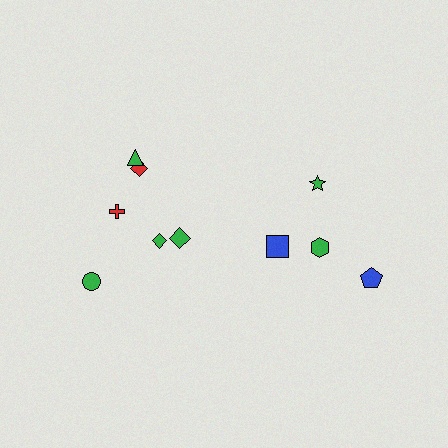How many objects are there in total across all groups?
There are 10 objects.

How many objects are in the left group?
There are 6 objects.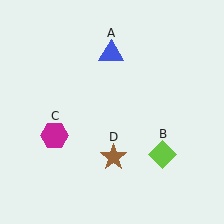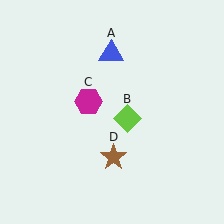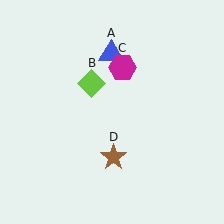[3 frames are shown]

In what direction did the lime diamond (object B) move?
The lime diamond (object B) moved up and to the left.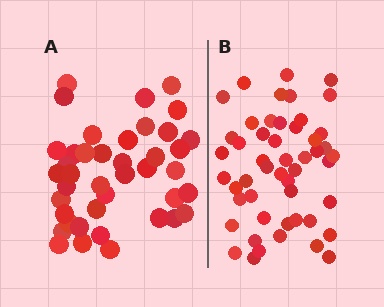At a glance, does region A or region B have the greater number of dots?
Region B (the right region) has more dots.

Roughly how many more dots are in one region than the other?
Region B has roughly 8 or so more dots than region A.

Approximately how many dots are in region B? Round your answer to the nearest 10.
About 50 dots.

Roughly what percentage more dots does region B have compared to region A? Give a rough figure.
About 20% more.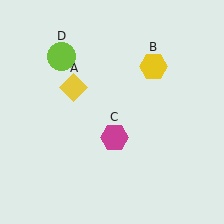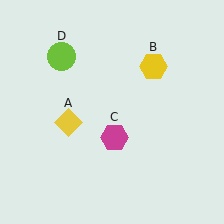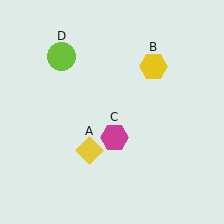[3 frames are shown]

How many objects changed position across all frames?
1 object changed position: yellow diamond (object A).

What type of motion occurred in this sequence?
The yellow diamond (object A) rotated counterclockwise around the center of the scene.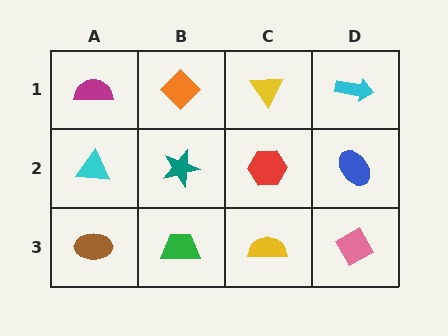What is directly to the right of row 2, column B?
A red hexagon.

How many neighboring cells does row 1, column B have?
3.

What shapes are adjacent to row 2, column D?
A cyan arrow (row 1, column D), a pink diamond (row 3, column D), a red hexagon (row 2, column C).